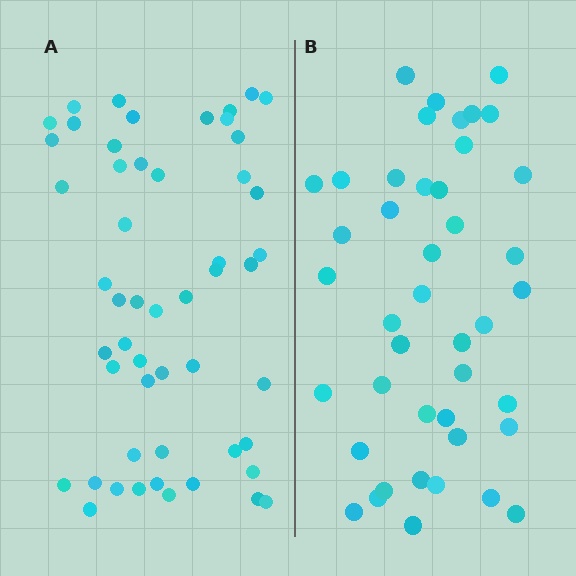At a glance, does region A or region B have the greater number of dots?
Region A (the left region) has more dots.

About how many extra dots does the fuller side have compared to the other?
Region A has roughly 8 or so more dots than region B.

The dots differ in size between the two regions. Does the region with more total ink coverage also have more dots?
No. Region B has more total ink coverage because its dots are larger, but region A actually contains more individual dots. Total area can be misleading — the number of items is what matters here.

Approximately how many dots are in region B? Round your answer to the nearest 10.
About 40 dots. (The exact count is 43, which rounds to 40.)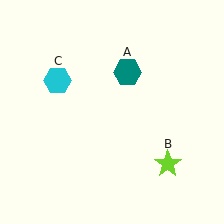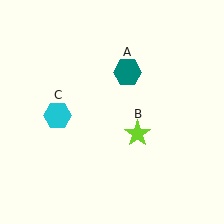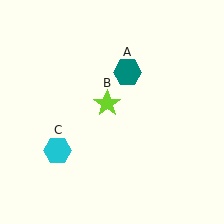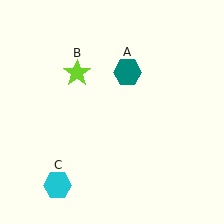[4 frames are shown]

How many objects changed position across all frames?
2 objects changed position: lime star (object B), cyan hexagon (object C).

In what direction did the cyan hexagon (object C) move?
The cyan hexagon (object C) moved down.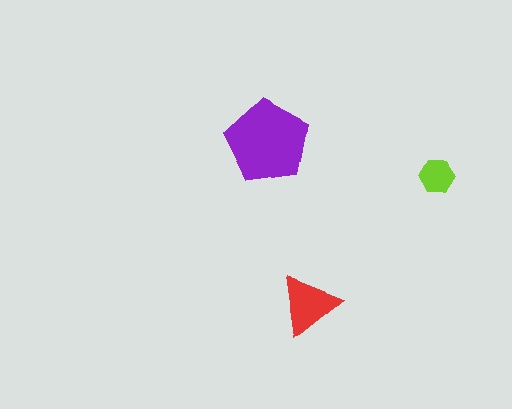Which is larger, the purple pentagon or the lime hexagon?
The purple pentagon.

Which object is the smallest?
The lime hexagon.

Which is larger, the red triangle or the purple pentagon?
The purple pentagon.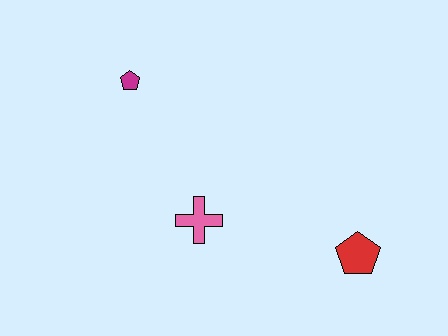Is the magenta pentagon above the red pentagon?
Yes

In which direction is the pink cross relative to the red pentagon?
The pink cross is to the left of the red pentagon.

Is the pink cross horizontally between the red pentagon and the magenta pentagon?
Yes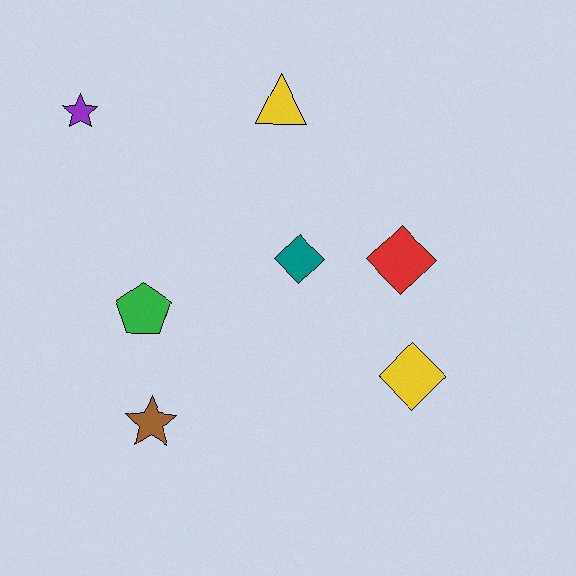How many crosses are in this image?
There are no crosses.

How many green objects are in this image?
There is 1 green object.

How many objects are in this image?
There are 7 objects.